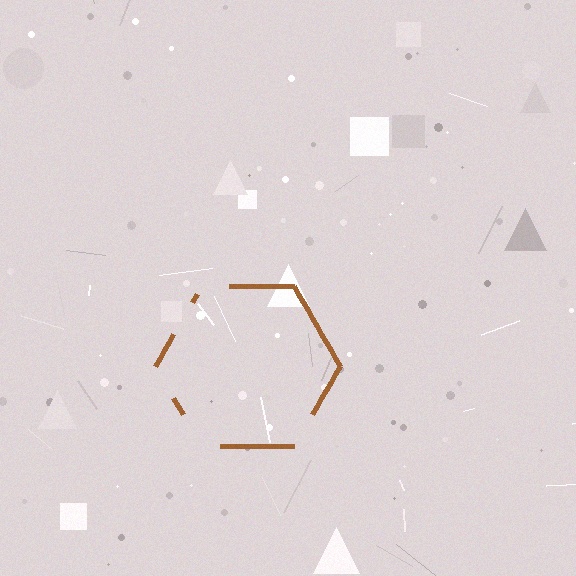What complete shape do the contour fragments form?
The contour fragments form a hexagon.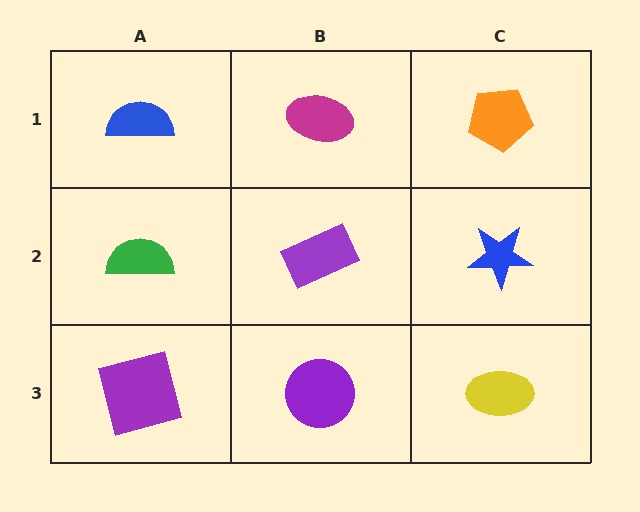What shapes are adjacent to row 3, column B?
A purple rectangle (row 2, column B), a purple square (row 3, column A), a yellow ellipse (row 3, column C).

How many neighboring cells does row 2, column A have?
3.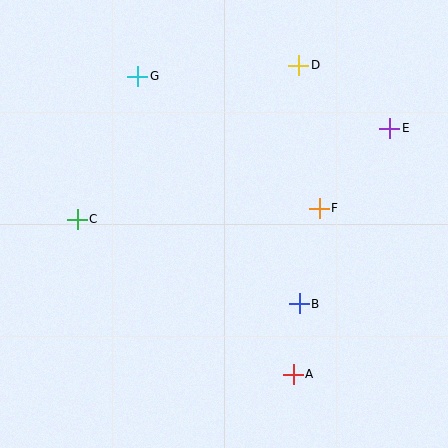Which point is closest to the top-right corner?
Point E is closest to the top-right corner.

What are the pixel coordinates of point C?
Point C is at (77, 219).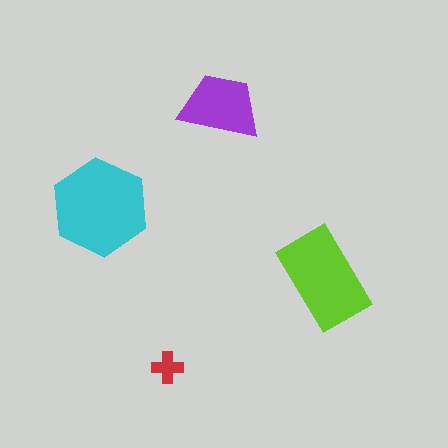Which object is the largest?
The cyan hexagon.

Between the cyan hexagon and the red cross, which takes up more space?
The cyan hexagon.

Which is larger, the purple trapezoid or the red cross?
The purple trapezoid.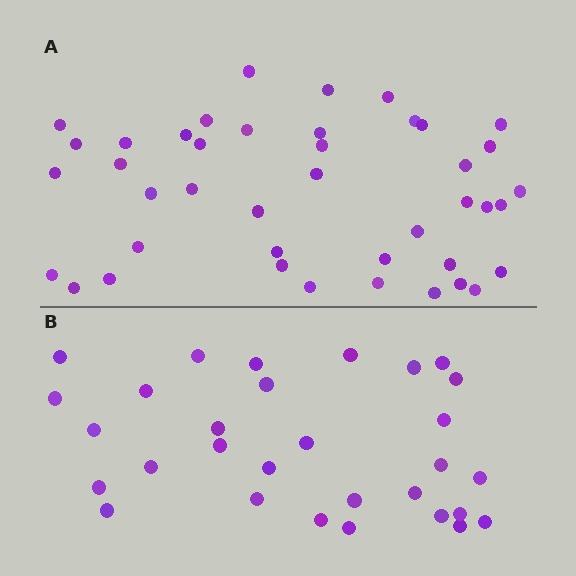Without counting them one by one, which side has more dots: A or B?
Region A (the top region) has more dots.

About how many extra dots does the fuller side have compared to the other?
Region A has roughly 12 or so more dots than region B.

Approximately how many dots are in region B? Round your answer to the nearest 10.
About 30 dots.